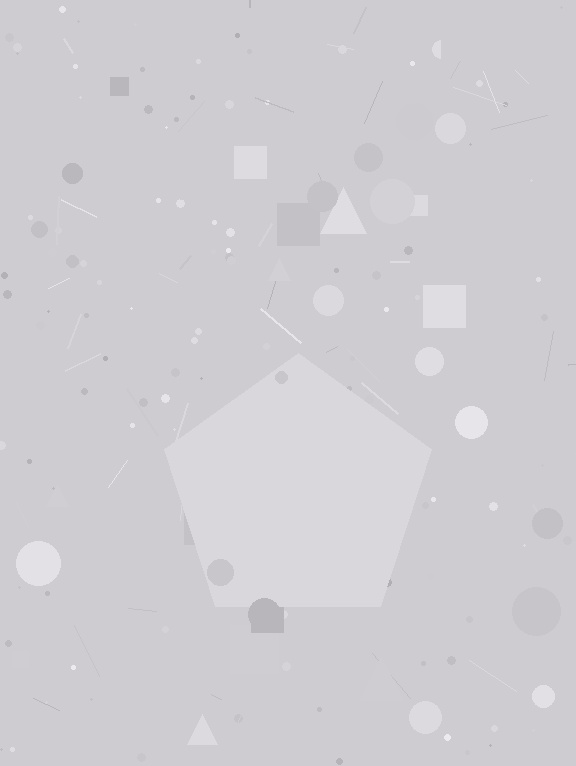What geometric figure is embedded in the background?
A pentagon is embedded in the background.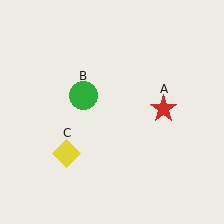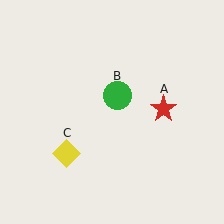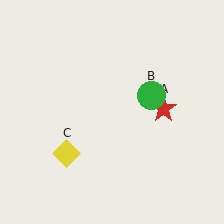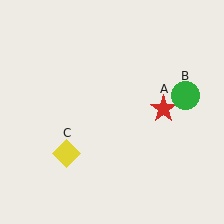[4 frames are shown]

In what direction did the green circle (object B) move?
The green circle (object B) moved right.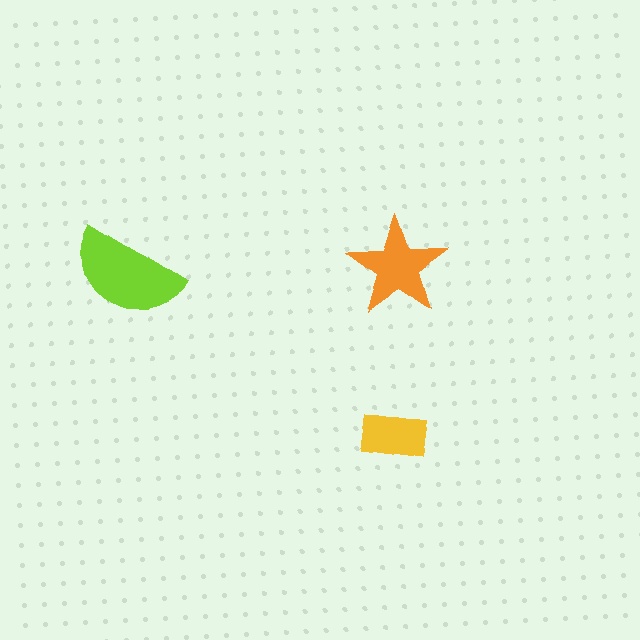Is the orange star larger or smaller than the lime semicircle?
Smaller.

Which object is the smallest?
The yellow rectangle.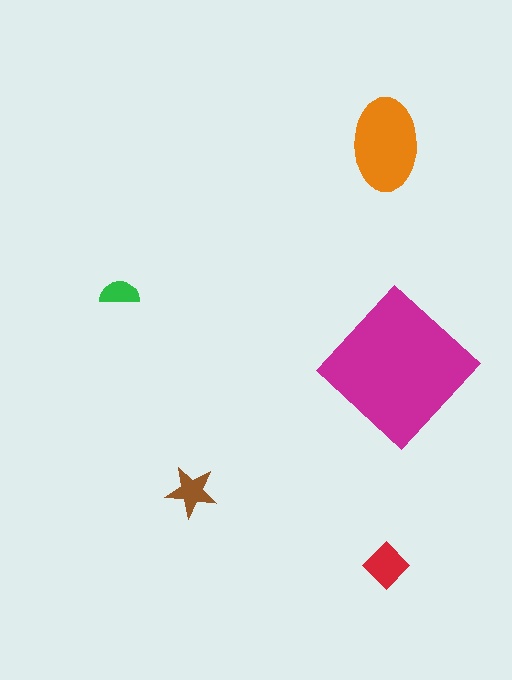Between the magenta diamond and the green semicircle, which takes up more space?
The magenta diamond.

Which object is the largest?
The magenta diamond.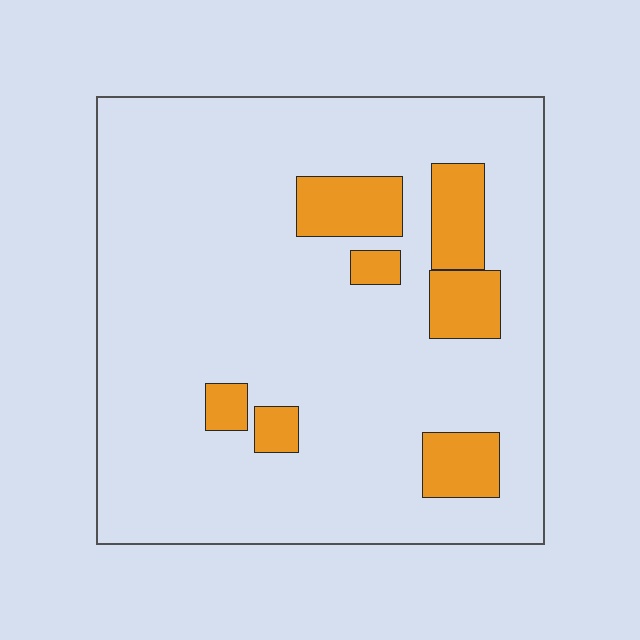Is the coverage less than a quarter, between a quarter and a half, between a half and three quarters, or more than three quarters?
Less than a quarter.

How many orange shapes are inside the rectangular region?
7.